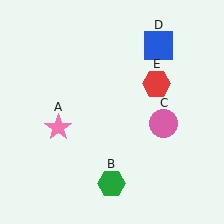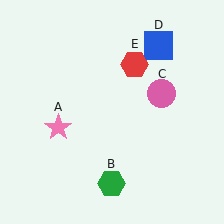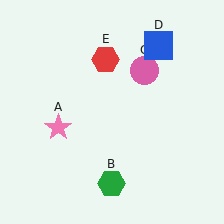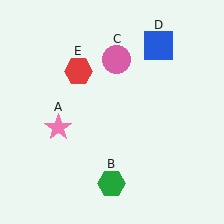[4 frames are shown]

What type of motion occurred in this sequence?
The pink circle (object C), red hexagon (object E) rotated counterclockwise around the center of the scene.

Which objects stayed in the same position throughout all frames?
Pink star (object A) and green hexagon (object B) and blue square (object D) remained stationary.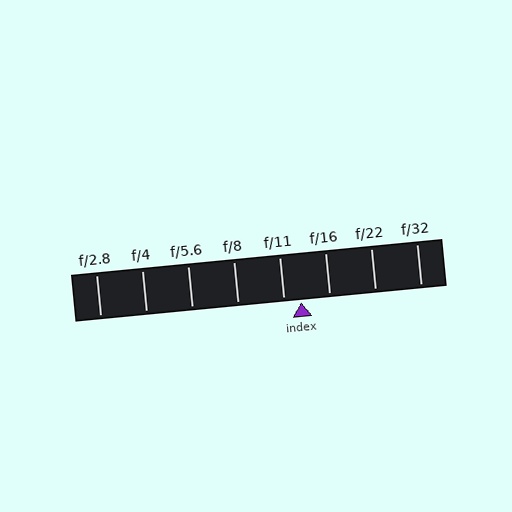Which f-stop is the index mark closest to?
The index mark is closest to f/11.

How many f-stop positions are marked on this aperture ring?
There are 8 f-stop positions marked.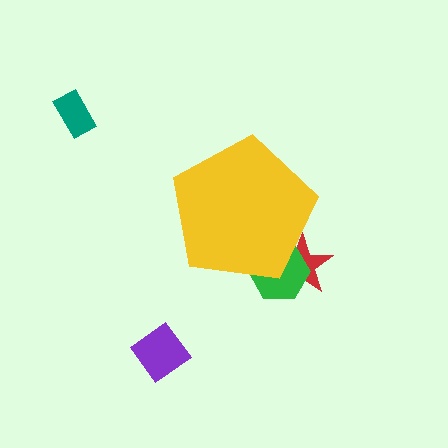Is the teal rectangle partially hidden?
No, the teal rectangle is fully visible.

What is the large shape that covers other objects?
A yellow pentagon.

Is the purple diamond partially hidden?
No, the purple diamond is fully visible.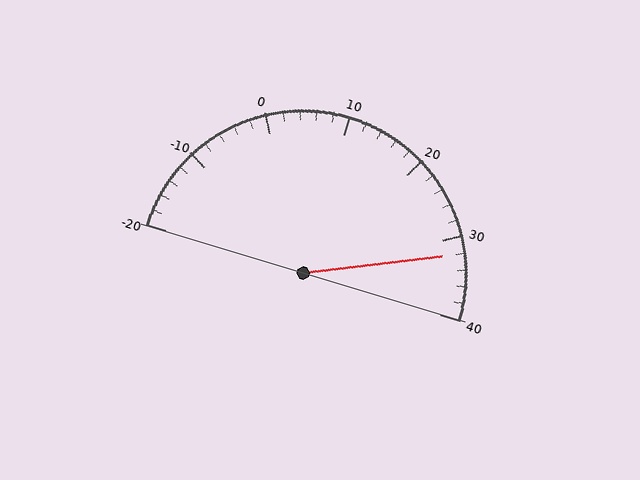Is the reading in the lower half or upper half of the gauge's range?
The reading is in the upper half of the range (-20 to 40).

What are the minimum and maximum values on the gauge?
The gauge ranges from -20 to 40.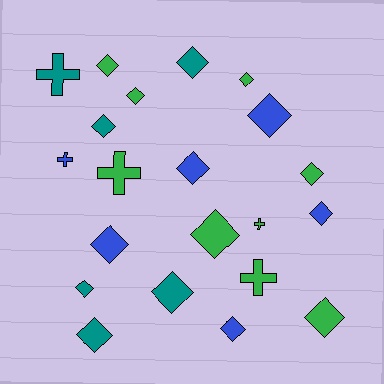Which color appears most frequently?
Green, with 9 objects.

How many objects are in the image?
There are 21 objects.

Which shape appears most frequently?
Diamond, with 16 objects.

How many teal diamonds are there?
There are 5 teal diamonds.